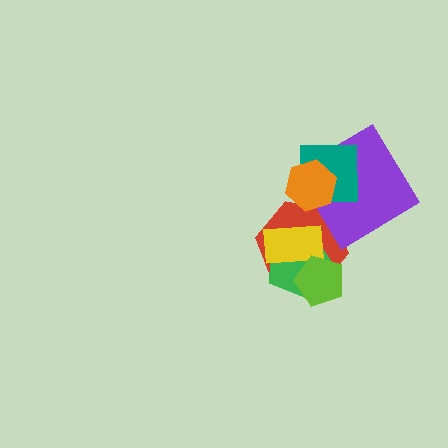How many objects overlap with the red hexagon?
6 objects overlap with the red hexagon.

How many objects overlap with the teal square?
3 objects overlap with the teal square.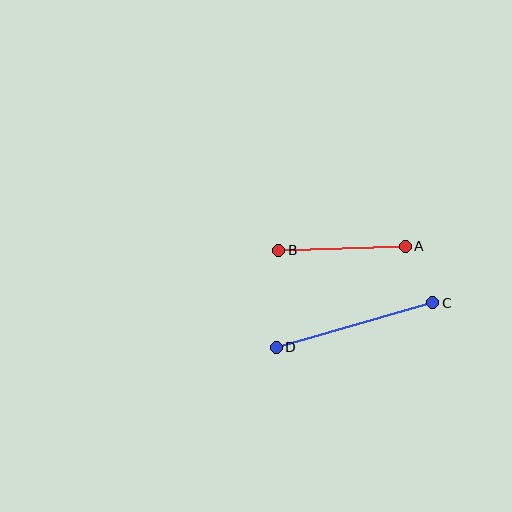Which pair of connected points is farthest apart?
Points C and D are farthest apart.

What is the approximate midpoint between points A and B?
The midpoint is at approximately (342, 248) pixels.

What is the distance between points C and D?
The distance is approximately 163 pixels.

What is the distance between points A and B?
The distance is approximately 127 pixels.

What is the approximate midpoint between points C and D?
The midpoint is at approximately (355, 325) pixels.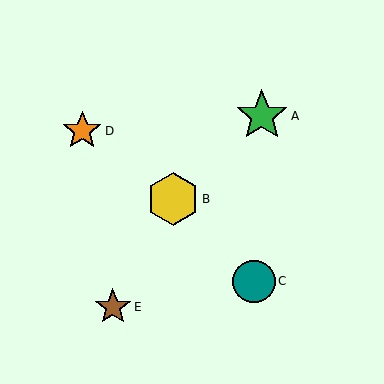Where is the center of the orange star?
The center of the orange star is at (82, 131).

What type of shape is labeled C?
Shape C is a teal circle.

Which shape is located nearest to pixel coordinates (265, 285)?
The teal circle (labeled C) at (254, 281) is nearest to that location.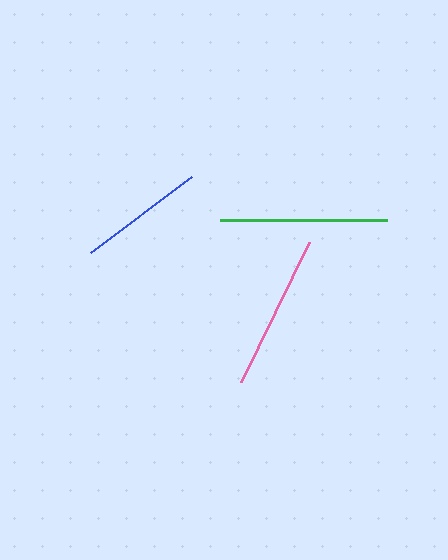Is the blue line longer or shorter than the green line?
The green line is longer than the blue line.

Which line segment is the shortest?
The blue line is the shortest at approximately 125 pixels.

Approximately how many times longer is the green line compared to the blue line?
The green line is approximately 1.3 times the length of the blue line.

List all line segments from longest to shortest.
From longest to shortest: green, pink, blue.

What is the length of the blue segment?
The blue segment is approximately 125 pixels long.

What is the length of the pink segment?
The pink segment is approximately 155 pixels long.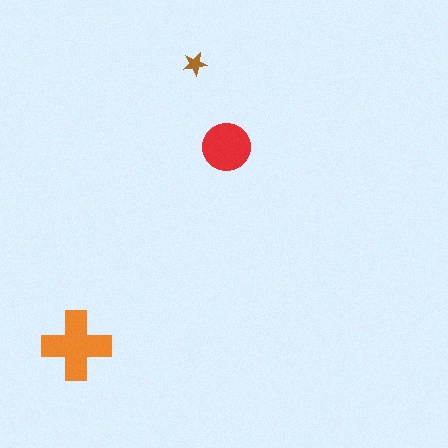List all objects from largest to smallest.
The orange cross, the red circle, the brown star.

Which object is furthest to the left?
The orange cross is leftmost.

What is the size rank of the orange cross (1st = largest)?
1st.